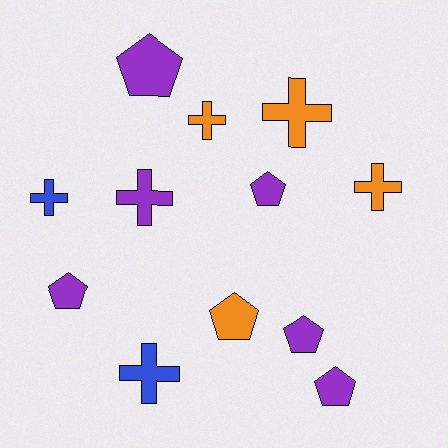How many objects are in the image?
There are 12 objects.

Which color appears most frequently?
Purple, with 6 objects.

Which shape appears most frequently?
Cross, with 6 objects.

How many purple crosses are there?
There is 1 purple cross.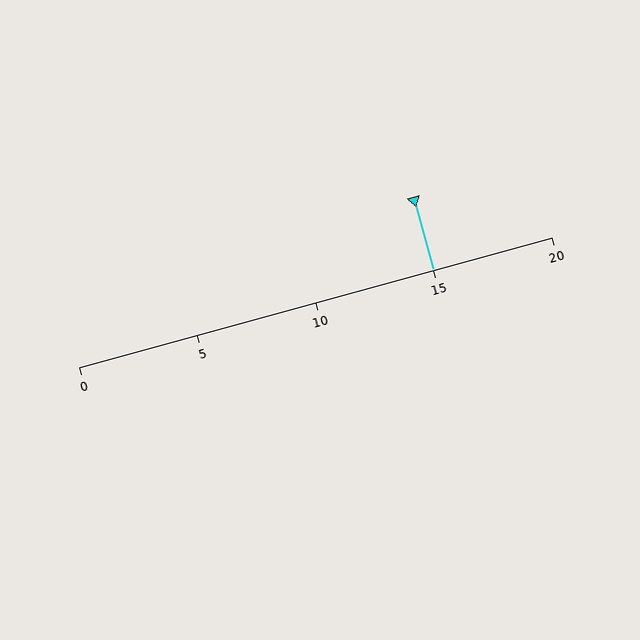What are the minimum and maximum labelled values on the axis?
The axis runs from 0 to 20.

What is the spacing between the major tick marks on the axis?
The major ticks are spaced 5 apart.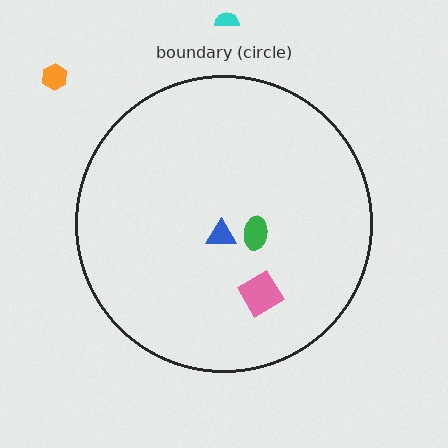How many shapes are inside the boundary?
3 inside, 2 outside.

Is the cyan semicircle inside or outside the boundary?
Outside.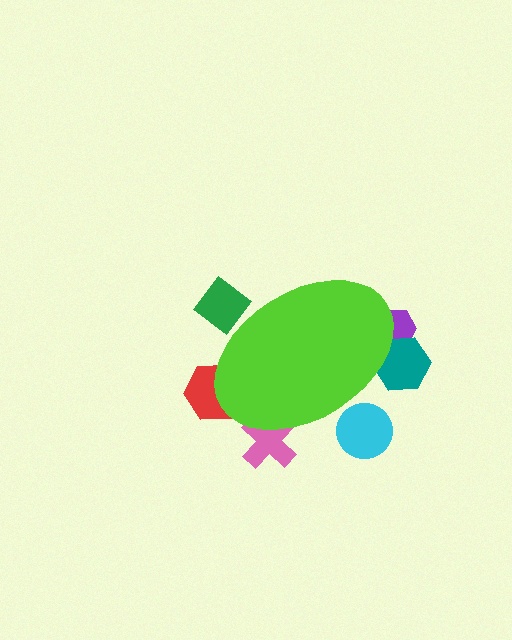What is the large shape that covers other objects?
A lime ellipse.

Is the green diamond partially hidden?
Yes, the green diamond is partially hidden behind the lime ellipse.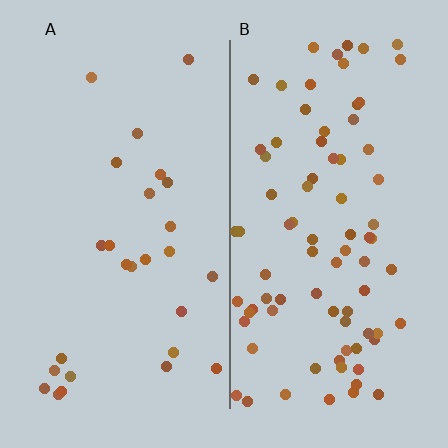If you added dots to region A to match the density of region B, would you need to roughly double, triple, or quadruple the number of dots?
Approximately triple.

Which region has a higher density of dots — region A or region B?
B (the right).